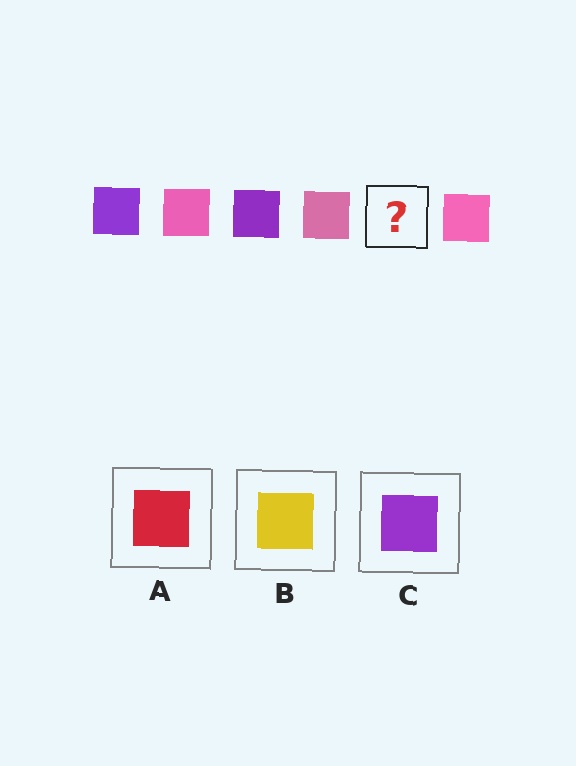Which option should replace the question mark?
Option C.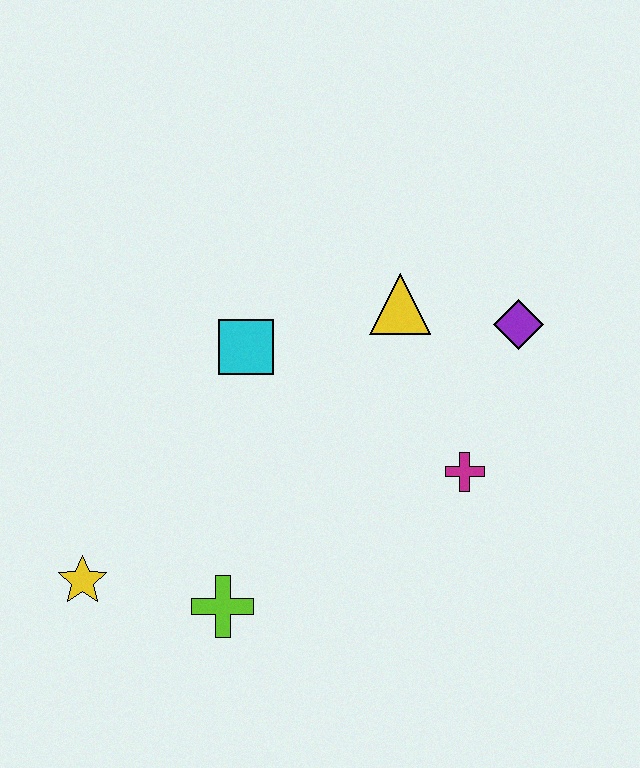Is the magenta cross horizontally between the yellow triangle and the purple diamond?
Yes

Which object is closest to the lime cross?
The yellow star is closest to the lime cross.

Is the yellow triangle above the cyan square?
Yes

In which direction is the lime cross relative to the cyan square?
The lime cross is below the cyan square.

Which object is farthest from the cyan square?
The yellow star is farthest from the cyan square.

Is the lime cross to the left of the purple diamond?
Yes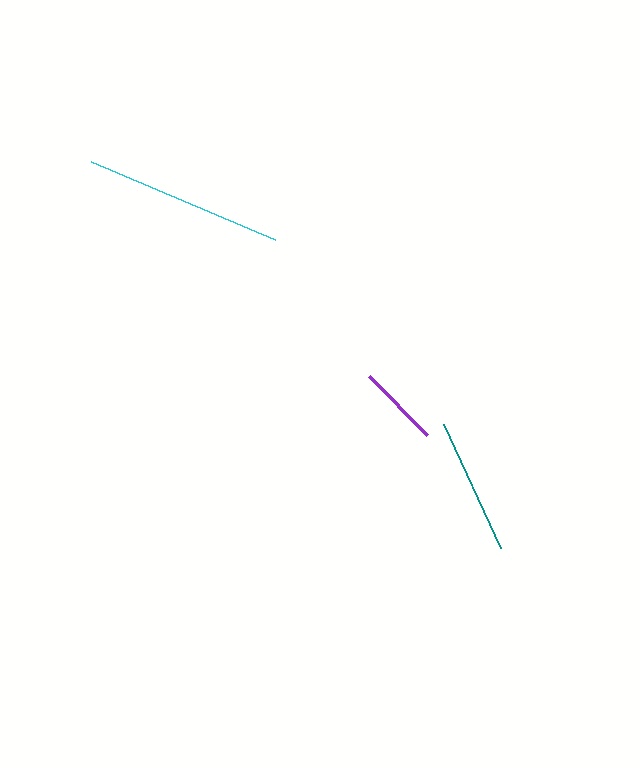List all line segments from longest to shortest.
From longest to shortest: cyan, teal, purple.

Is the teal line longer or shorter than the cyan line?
The cyan line is longer than the teal line.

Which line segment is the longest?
The cyan line is the longest at approximately 200 pixels.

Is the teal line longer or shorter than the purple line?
The teal line is longer than the purple line.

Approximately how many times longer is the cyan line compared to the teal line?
The cyan line is approximately 1.5 times the length of the teal line.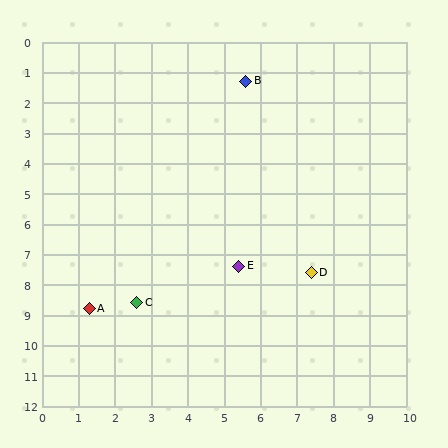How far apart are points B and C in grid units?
Points B and C are about 7.9 grid units apart.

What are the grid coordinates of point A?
Point A is at approximately (1.3, 8.8).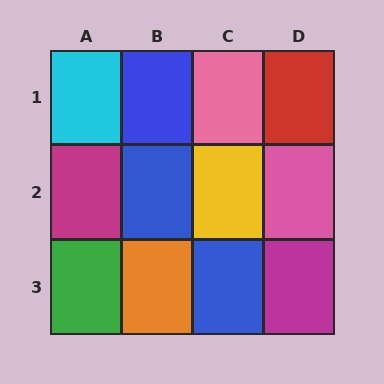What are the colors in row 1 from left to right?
Cyan, blue, pink, red.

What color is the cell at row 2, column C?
Yellow.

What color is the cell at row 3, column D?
Magenta.